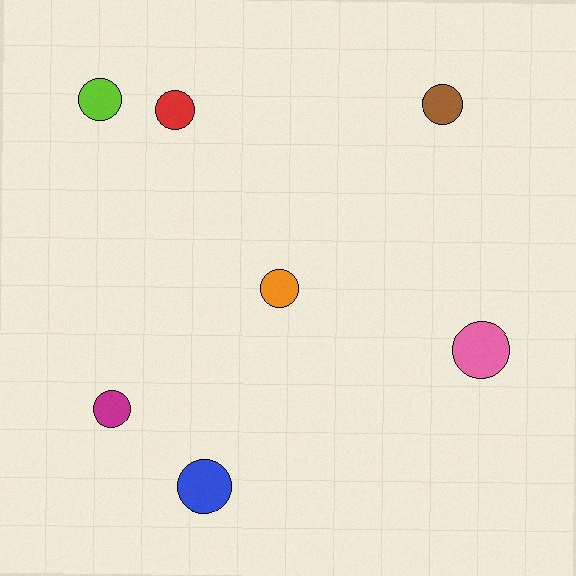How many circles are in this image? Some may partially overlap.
There are 7 circles.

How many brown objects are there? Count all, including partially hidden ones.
There is 1 brown object.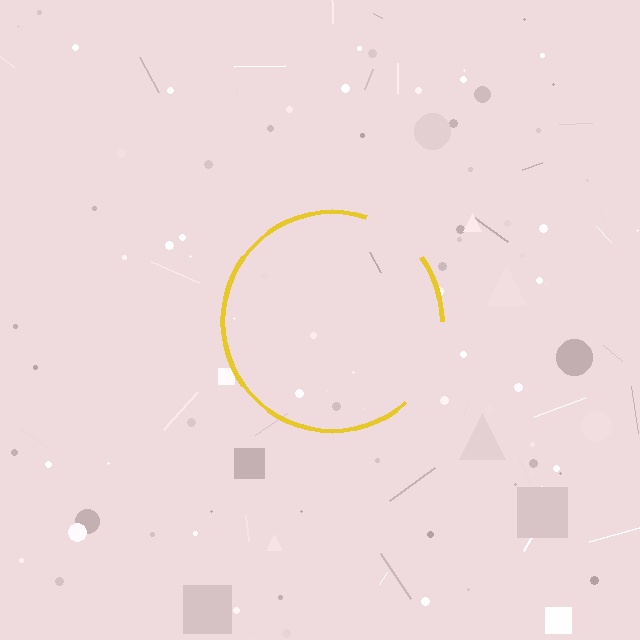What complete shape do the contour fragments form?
The contour fragments form a circle.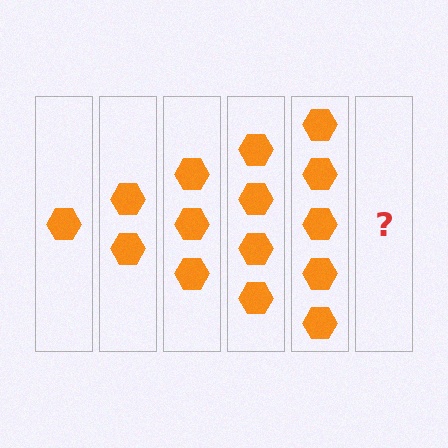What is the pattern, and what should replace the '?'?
The pattern is that each step adds one more hexagon. The '?' should be 6 hexagons.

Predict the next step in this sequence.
The next step is 6 hexagons.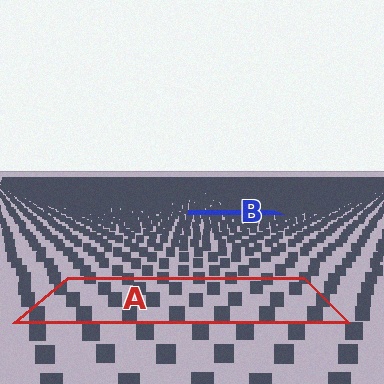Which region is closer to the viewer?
Region A is closer. The texture elements there are larger and more spread out.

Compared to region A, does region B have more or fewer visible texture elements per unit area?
Region B has more texture elements per unit area — they are packed more densely because it is farther away.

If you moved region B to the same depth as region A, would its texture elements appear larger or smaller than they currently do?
They would appear larger. At a closer depth, the same texture elements are projected at a bigger on-screen size.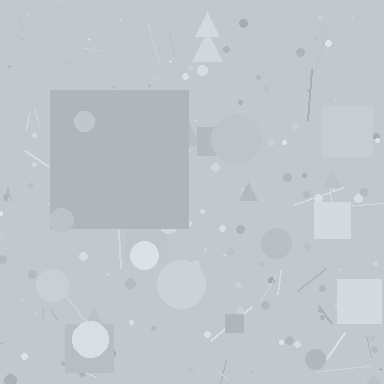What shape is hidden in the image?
A square is hidden in the image.